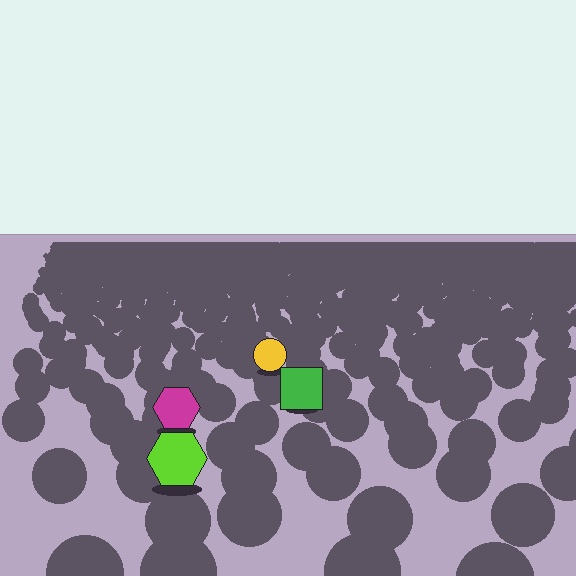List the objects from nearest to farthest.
From nearest to farthest: the lime hexagon, the magenta hexagon, the green square, the yellow circle.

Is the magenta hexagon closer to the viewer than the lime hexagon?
No. The lime hexagon is closer — you can tell from the texture gradient: the ground texture is coarser near it.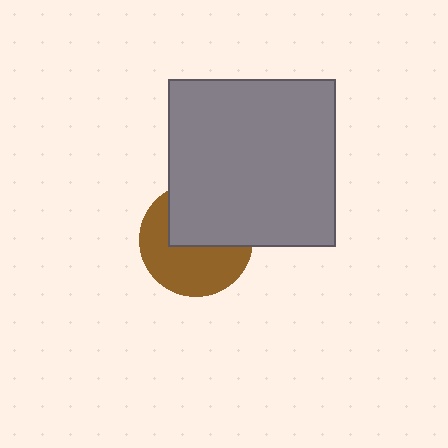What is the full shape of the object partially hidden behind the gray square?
The partially hidden object is a brown circle.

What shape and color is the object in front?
The object in front is a gray square.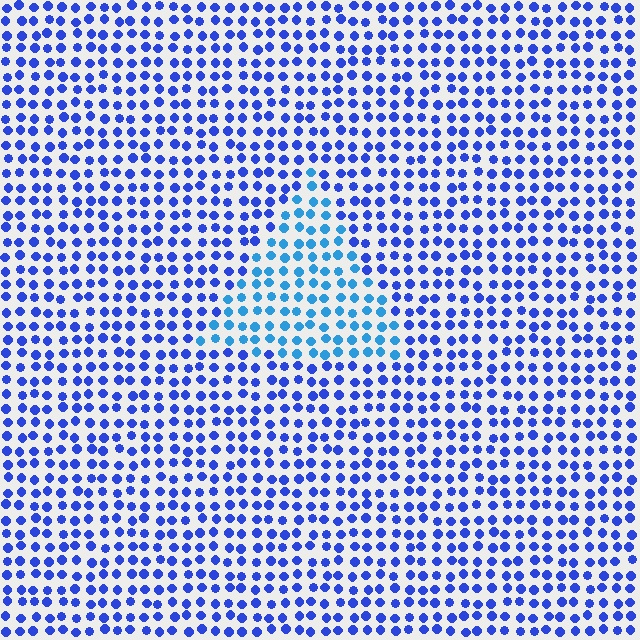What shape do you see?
I see a triangle.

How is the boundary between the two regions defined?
The boundary is defined purely by a slight shift in hue (about 29 degrees). Spacing, size, and orientation are identical on both sides.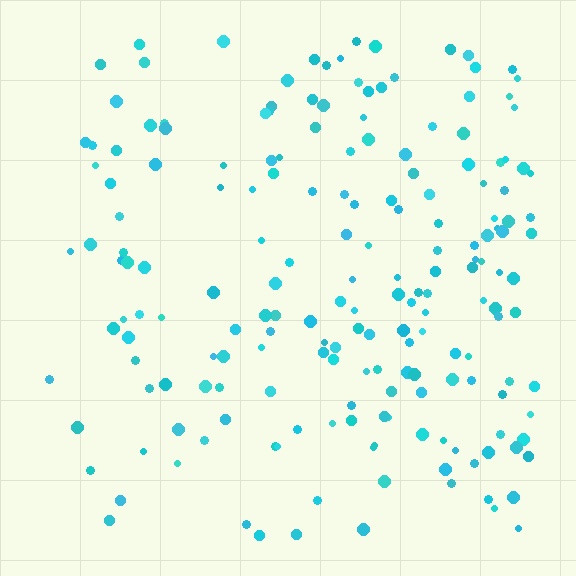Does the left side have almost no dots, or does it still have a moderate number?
Still a moderate number, just noticeably fewer than the right.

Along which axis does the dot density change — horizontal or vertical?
Horizontal.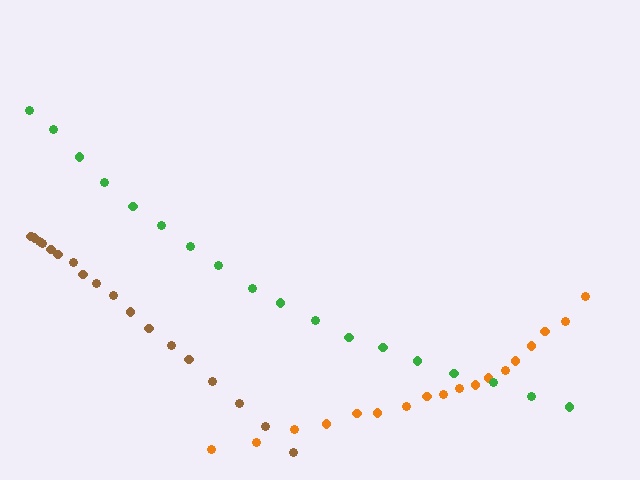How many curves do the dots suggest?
There are 3 distinct paths.